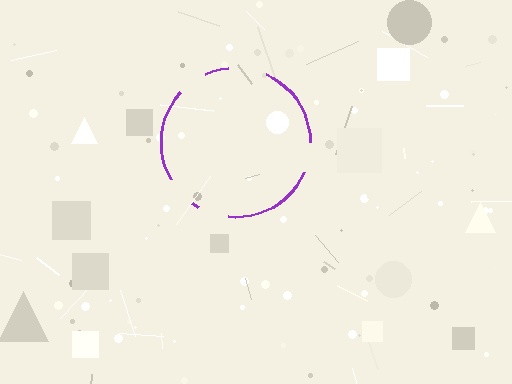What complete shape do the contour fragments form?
The contour fragments form a circle.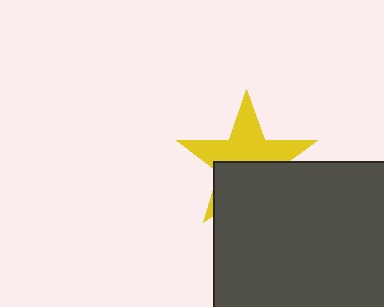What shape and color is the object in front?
The object in front is a dark gray rectangle.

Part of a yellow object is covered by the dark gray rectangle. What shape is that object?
It is a star.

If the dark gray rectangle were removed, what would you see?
You would see the complete yellow star.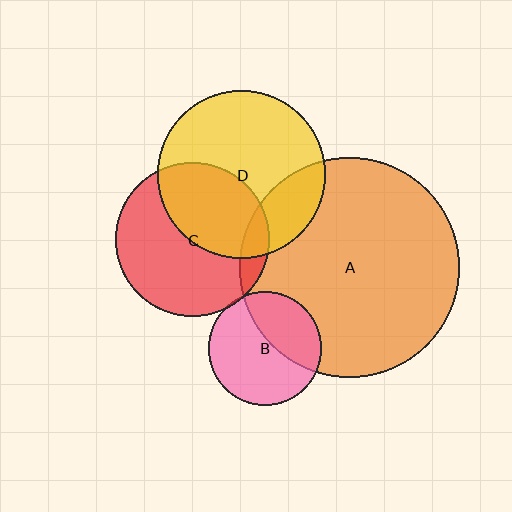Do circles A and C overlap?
Yes.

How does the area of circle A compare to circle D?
Approximately 1.7 times.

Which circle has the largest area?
Circle A (orange).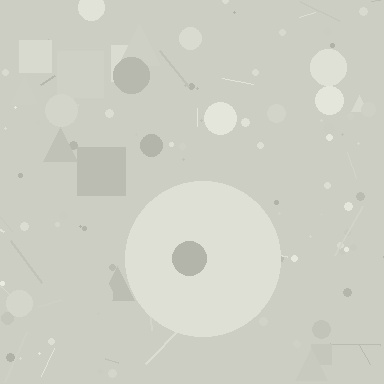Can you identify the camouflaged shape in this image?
The camouflaged shape is a circle.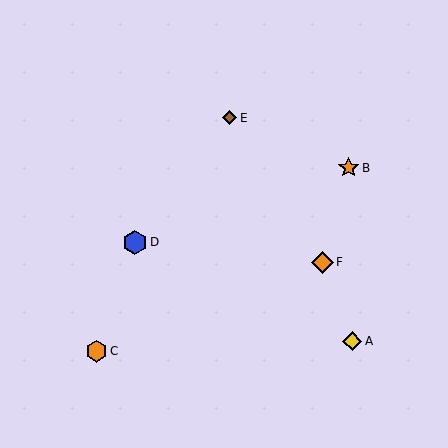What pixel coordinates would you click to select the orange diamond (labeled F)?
Click at (322, 262) to select the orange diamond F.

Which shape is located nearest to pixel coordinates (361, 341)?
The yellow diamond (labeled A) at (352, 341) is nearest to that location.